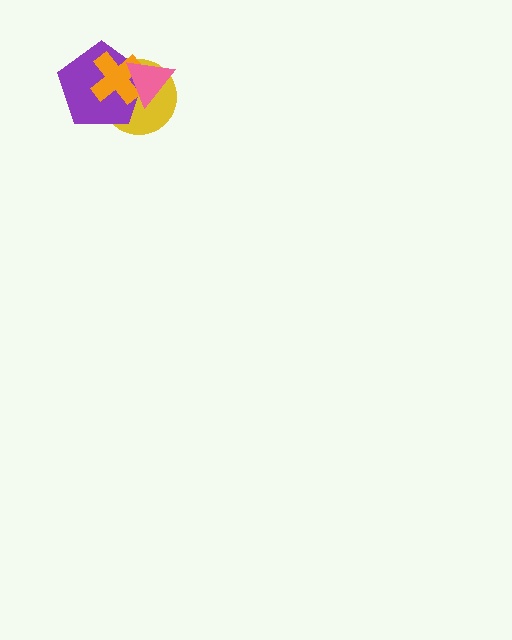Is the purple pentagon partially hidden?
Yes, it is partially covered by another shape.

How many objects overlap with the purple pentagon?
3 objects overlap with the purple pentagon.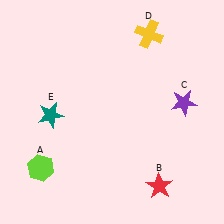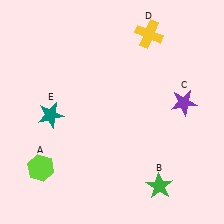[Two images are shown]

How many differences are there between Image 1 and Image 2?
There is 1 difference between the two images.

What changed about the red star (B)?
In Image 1, B is red. In Image 2, it changed to green.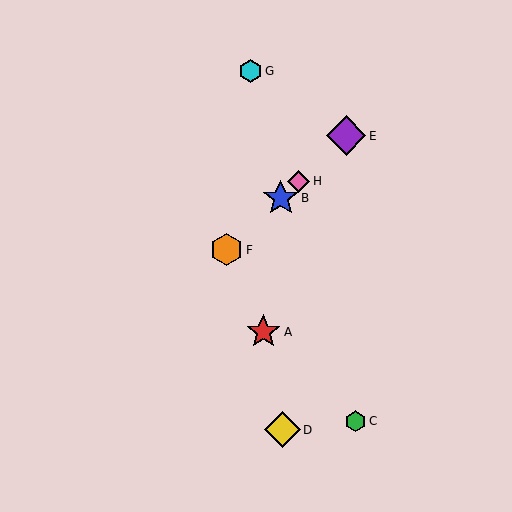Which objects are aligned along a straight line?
Objects B, E, F, H are aligned along a straight line.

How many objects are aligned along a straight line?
4 objects (B, E, F, H) are aligned along a straight line.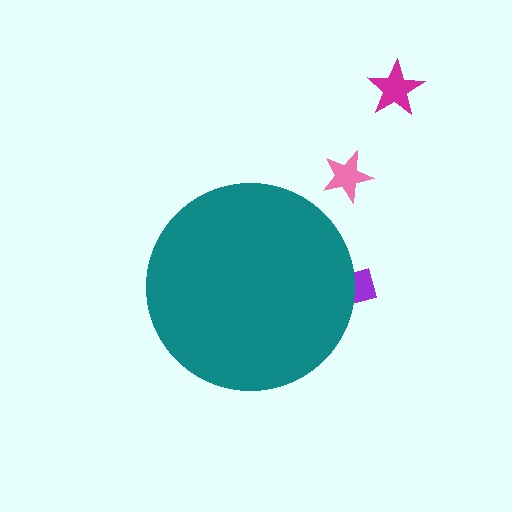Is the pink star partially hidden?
No, the pink star is fully visible.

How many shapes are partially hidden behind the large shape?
1 shape is partially hidden.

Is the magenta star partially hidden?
No, the magenta star is fully visible.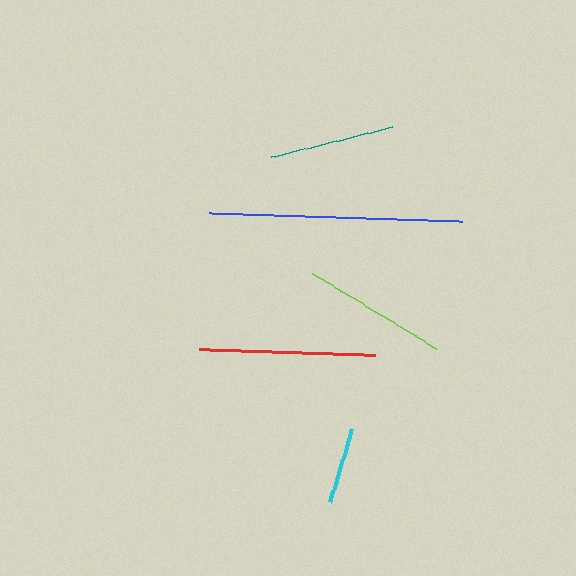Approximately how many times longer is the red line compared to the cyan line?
The red line is approximately 2.3 times the length of the cyan line.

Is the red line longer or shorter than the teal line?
The red line is longer than the teal line.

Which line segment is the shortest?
The cyan line is the shortest at approximately 77 pixels.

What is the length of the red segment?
The red segment is approximately 176 pixels long.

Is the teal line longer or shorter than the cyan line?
The teal line is longer than the cyan line.